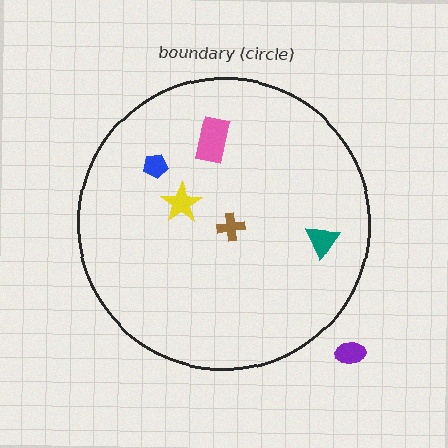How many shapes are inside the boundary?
5 inside, 1 outside.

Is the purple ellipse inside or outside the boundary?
Outside.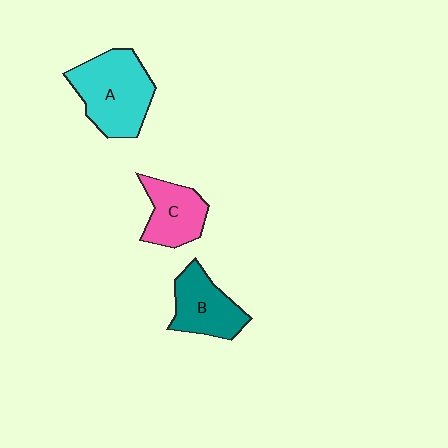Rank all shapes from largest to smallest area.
From largest to smallest: A (cyan), B (teal), C (pink).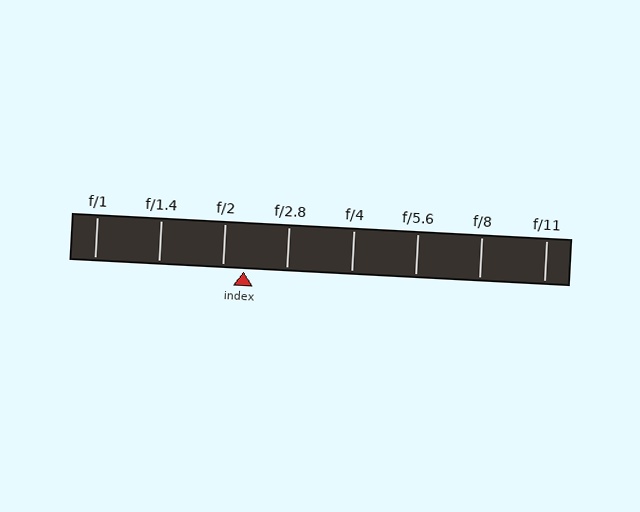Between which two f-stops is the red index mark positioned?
The index mark is between f/2 and f/2.8.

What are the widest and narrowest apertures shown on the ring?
The widest aperture shown is f/1 and the narrowest is f/11.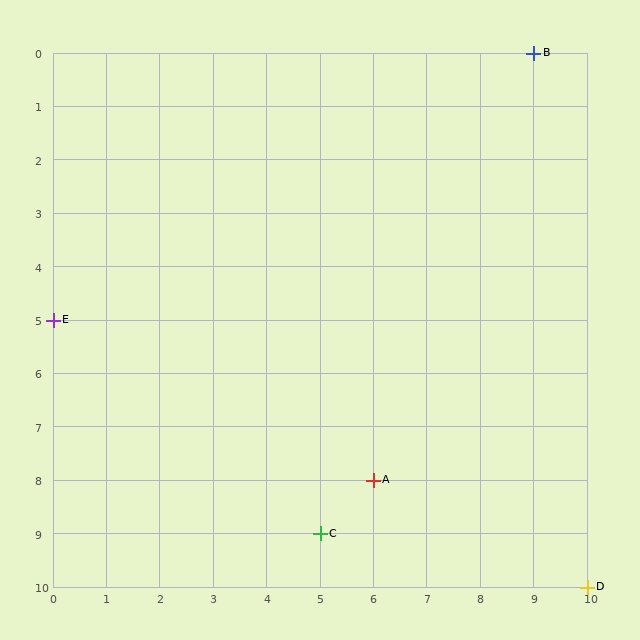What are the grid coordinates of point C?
Point C is at grid coordinates (5, 9).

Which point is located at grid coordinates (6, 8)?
Point A is at (6, 8).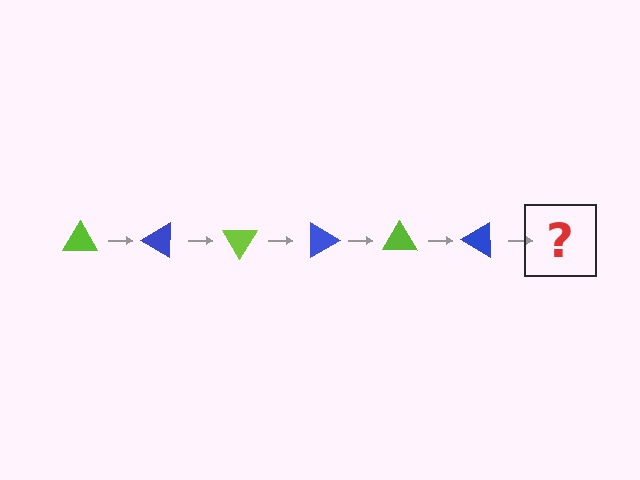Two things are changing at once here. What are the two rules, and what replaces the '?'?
The two rules are that it rotates 30 degrees each step and the color cycles through lime and blue. The '?' should be a lime triangle, rotated 180 degrees from the start.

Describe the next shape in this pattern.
It should be a lime triangle, rotated 180 degrees from the start.